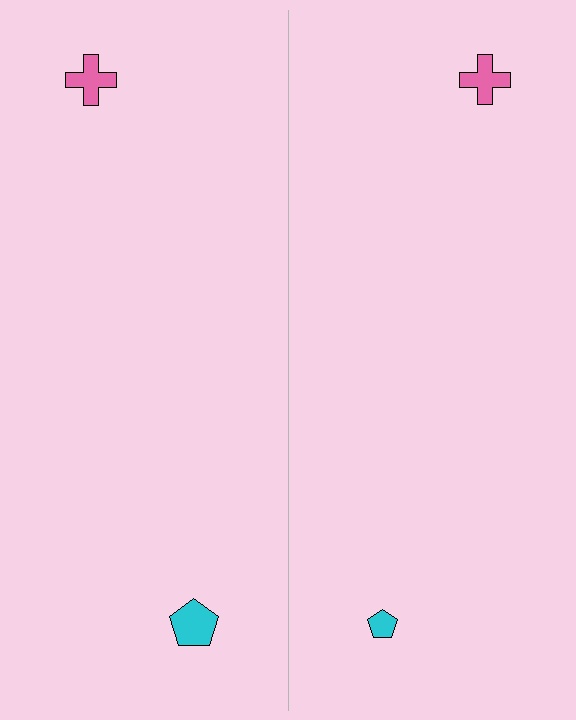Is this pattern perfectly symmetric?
No, the pattern is not perfectly symmetric. The cyan pentagon on the right side has a different size than its mirror counterpart.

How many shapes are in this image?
There are 4 shapes in this image.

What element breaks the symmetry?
The cyan pentagon on the right side has a different size than its mirror counterpart.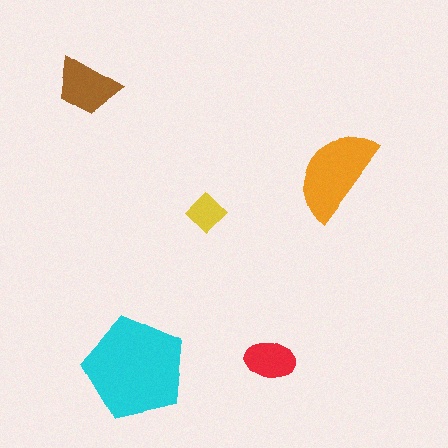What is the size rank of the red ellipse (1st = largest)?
4th.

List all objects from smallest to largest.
The yellow diamond, the red ellipse, the brown trapezoid, the orange semicircle, the cyan pentagon.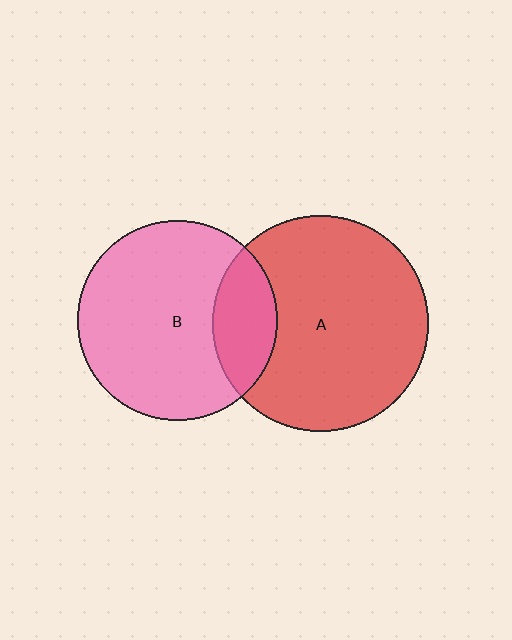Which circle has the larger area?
Circle A (red).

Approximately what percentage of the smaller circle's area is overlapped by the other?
Approximately 20%.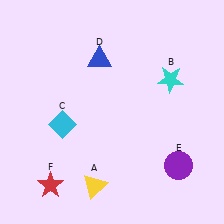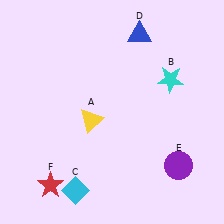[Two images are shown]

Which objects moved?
The objects that moved are: the yellow triangle (A), the cyan diamond (C), the blue triangle (D).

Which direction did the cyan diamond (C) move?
The cyan diamond (C) moved down.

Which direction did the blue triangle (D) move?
The blue triangle (D) moved right.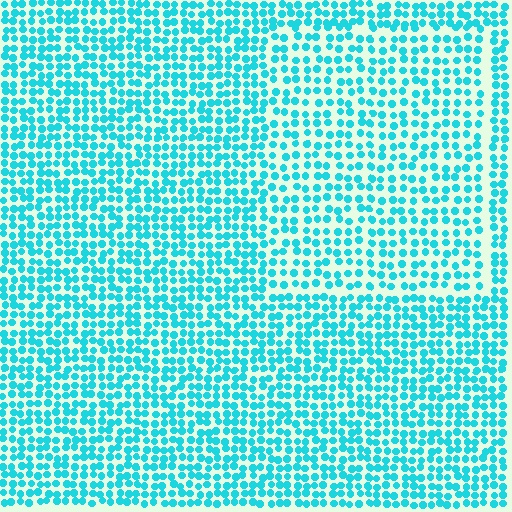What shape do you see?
I see a rectangle.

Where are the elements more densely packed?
The elements are more densely packed outside the rectangle boundary.